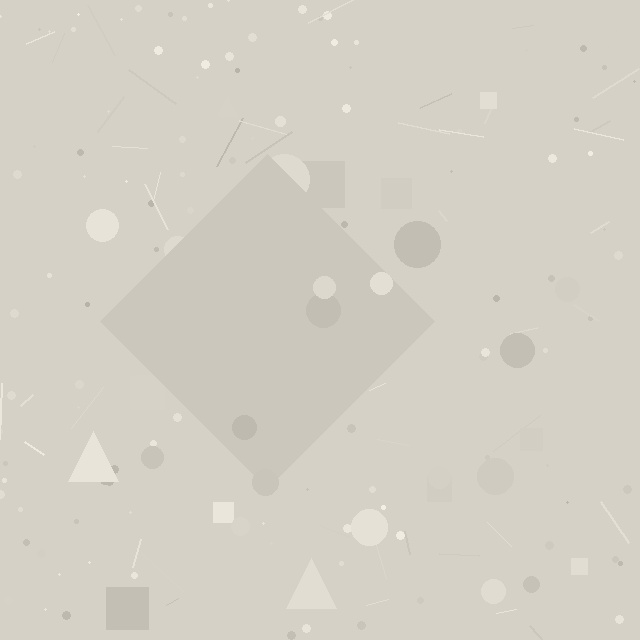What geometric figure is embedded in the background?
A diamond is embedded in the background.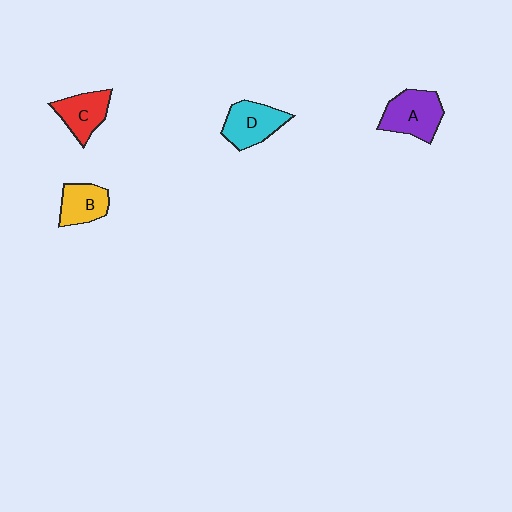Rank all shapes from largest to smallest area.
From largest to smallest: A (purple), D (cyan), C (red), B (yellow).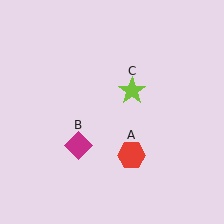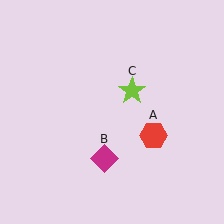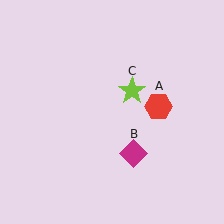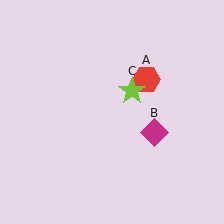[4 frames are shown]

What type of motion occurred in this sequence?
The red hexagon (object A), magenta diamond (object B) rotated counterclockwise around the center of the scene.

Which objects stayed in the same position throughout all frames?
Lime star (object C) remained stationary.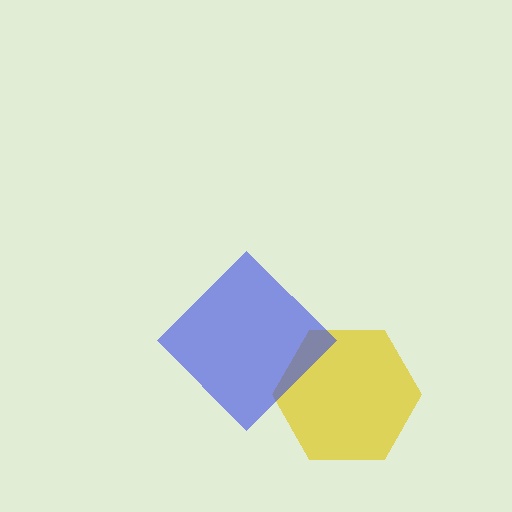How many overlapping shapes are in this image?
There are 2 overlapping shapes in the image.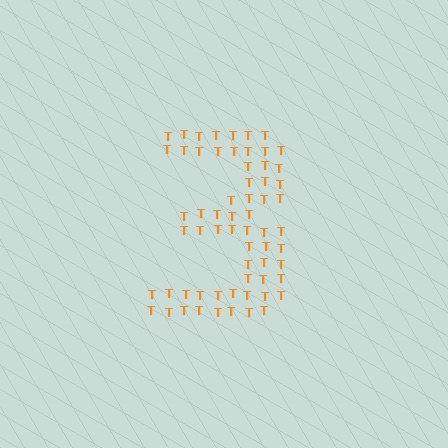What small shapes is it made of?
It is made of small letter T's.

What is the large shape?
The large shape is the digit 3.